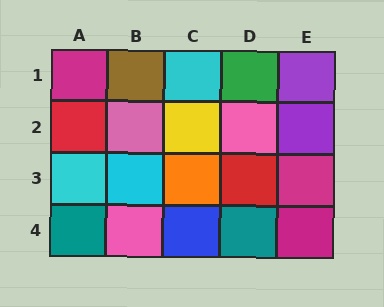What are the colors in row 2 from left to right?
Red, pink, yellow, pink, purple.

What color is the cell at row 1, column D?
Green.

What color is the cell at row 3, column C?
Orange.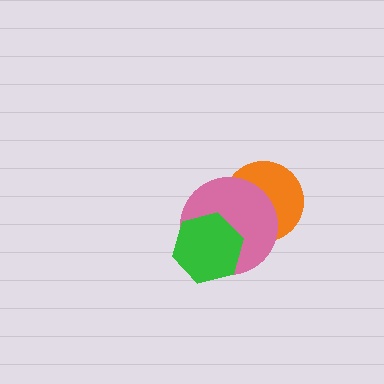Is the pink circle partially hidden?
Yes, it is partially covered by another shape.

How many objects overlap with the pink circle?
2 objects overlap with the pink circle.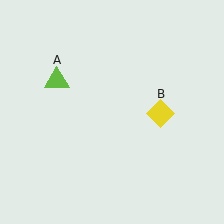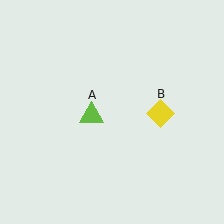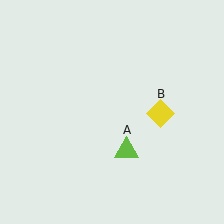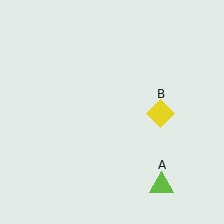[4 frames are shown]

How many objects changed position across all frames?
1 object changed position: lime triangle (object A).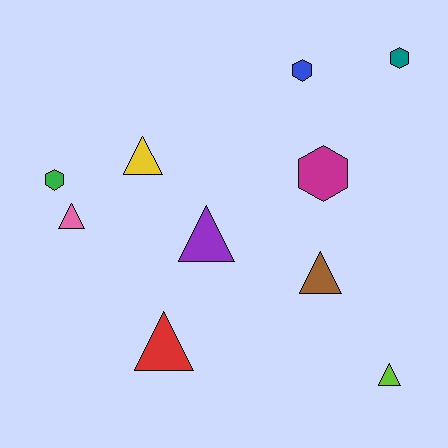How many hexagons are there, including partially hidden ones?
There are 4 hexagons.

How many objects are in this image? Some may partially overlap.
There are 10 objects.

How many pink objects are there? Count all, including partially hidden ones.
There is 1 pink object.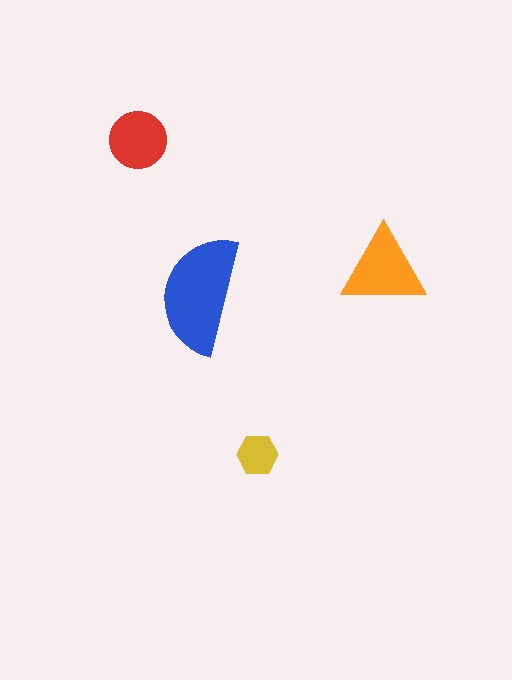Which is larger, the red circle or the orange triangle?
The orange triangle.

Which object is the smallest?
The yellow hexagon.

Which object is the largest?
The blue semicircle.